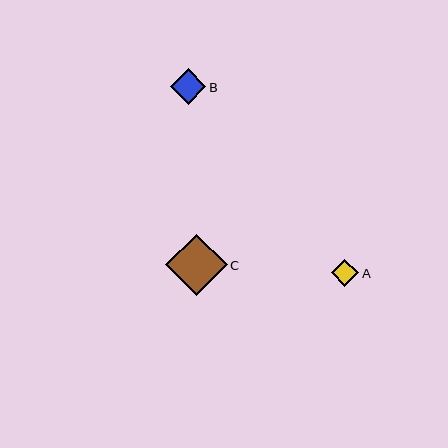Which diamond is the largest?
Diamond C is the largest with a size of approximately 61 pixels.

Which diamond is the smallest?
Diamond A is the smallest with a size of approximately 28 pixels.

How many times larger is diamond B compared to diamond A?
Diamond B is approximately 1.3 times the size of diamond A.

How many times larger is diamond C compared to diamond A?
Diamond C is approximately 2.2 times the size of diamond A.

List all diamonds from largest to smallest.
From largest to smallest: C, B, A.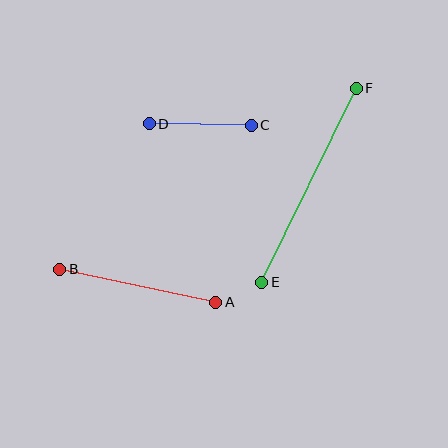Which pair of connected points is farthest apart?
Points E and F are farthest apart.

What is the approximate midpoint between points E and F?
The midpoint is at approximately (309, 185) pixels.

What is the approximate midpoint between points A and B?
The midpoint is at approximately (138, 286) pixels.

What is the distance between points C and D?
The distance is approximately 102 pixels.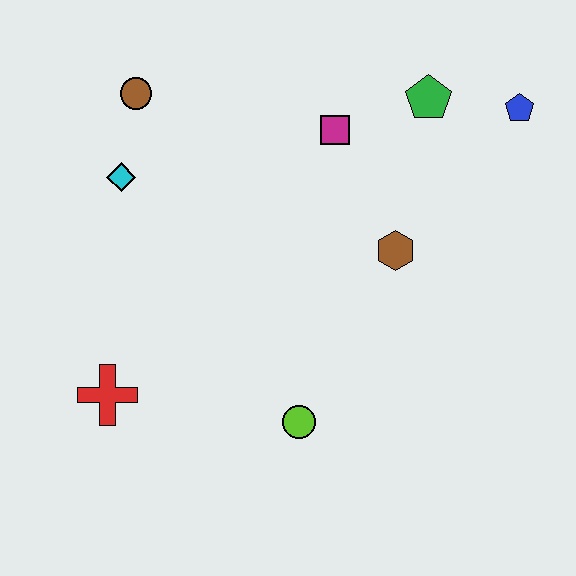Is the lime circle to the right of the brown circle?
Yes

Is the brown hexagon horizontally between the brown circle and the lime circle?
No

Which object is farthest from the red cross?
The blue pentagon is farthest from the red cross.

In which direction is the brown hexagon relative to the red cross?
The brown hexagon is to the right of the red cross.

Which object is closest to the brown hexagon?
The magenta square is closest to the brown hexagon.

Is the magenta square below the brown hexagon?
No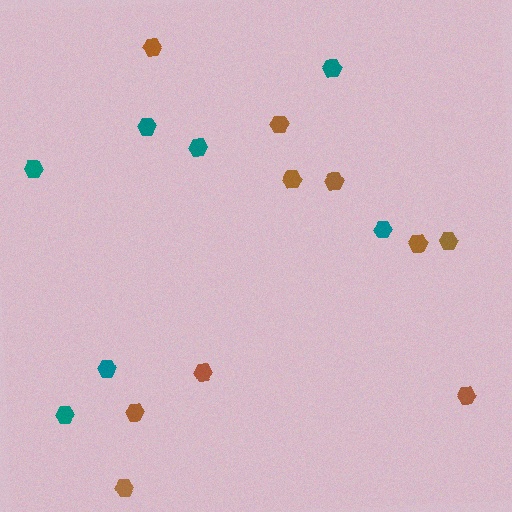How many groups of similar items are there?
There are 2 groups: one group of brown hexagons (10) and one group of teal hexagons (7).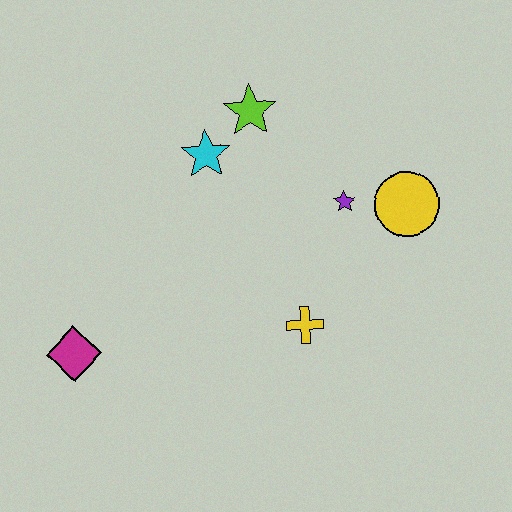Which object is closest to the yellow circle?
The purple star is closest to the yellow circle.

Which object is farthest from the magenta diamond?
The yellow circle is farthest from the magenta diamond.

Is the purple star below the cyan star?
Yes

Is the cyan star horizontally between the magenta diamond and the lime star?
Yes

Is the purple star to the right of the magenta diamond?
Yes